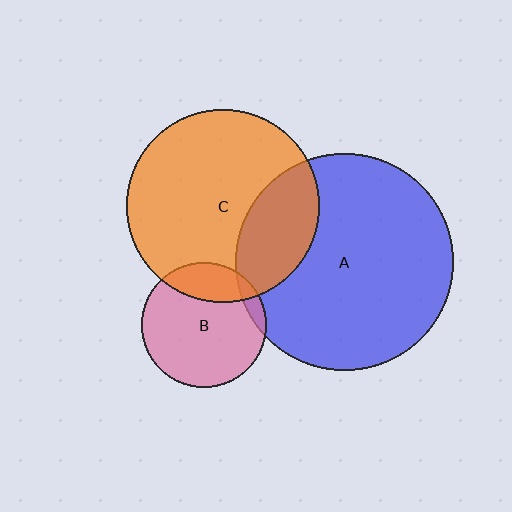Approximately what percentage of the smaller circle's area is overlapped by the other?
Approximately 25%.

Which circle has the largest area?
Circle A (blue).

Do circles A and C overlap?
Yes.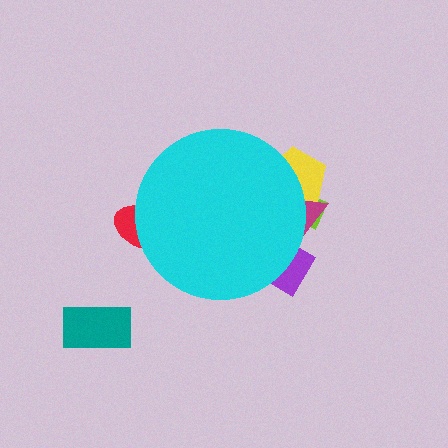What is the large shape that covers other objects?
A cyan circle.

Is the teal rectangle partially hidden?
No, the teal rectangle is fully visible.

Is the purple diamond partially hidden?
Yes, the purple diamond is partially hidden behind the cyan circle.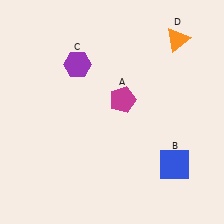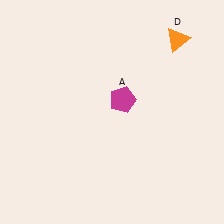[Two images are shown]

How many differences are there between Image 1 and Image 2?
There are 2 differences between the two images.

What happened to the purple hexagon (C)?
The purple hexagon (C) was removed in Image 2. It was in the top-left area of Image 1.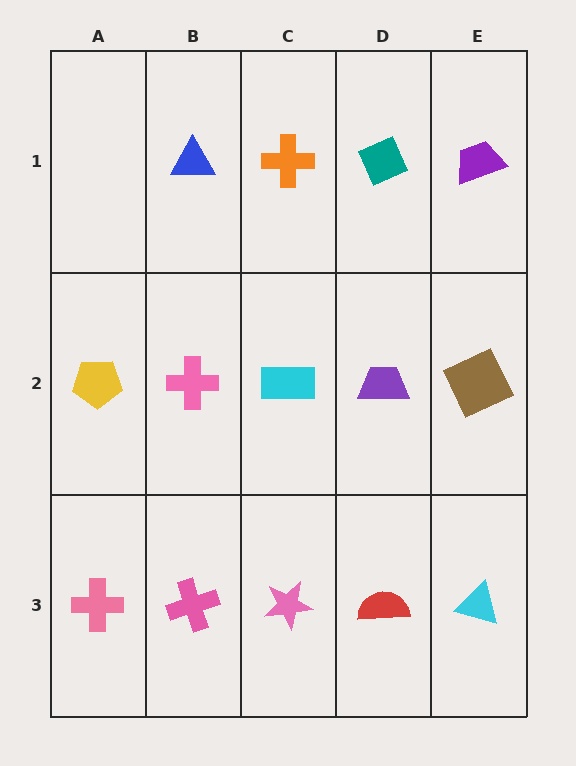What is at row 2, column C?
A cyan rectangle.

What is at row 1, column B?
A blue triangle.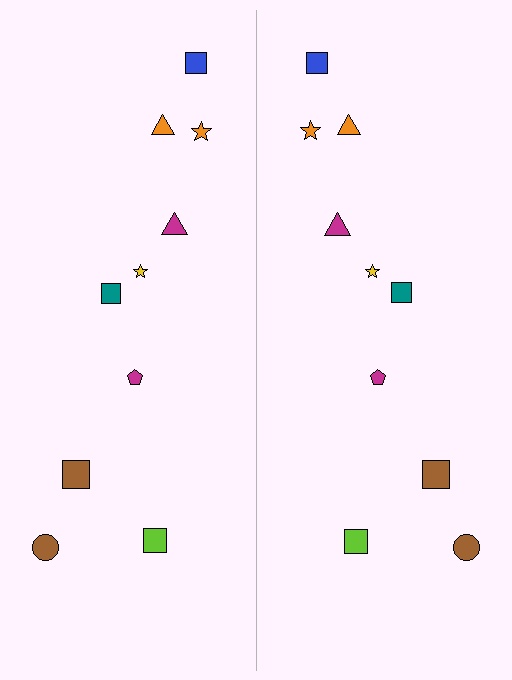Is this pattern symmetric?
Yes, this pattern has bilateral (reflection) symmetry.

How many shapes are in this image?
There are 20 shapes in this image.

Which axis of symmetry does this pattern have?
The pattern has a vertical axis of symmetry running through the center of the image.